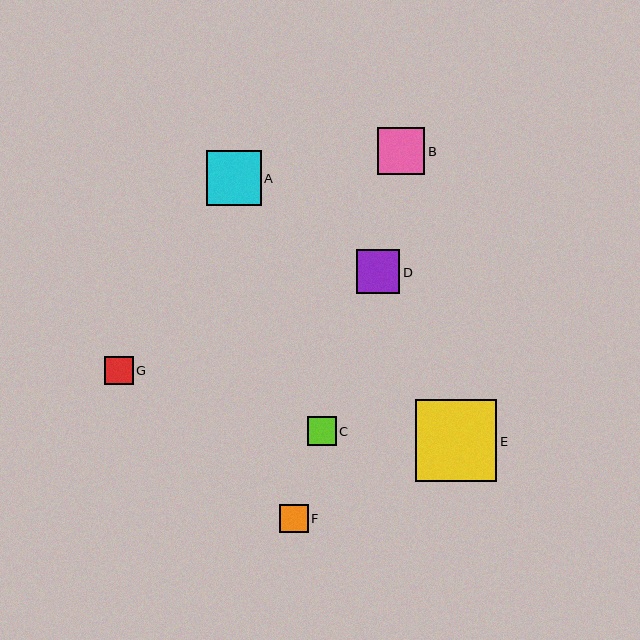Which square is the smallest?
Square G is the smallest with a size of approximately 29 pixels.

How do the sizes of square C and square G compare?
Square C and square G are approximately the same size.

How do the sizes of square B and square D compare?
Square B and square D are approximately the same size.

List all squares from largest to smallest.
From largest to smallest: E, A, B, D, C, F, G.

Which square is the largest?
Square E is the largest with a size of approximately 82 pixels.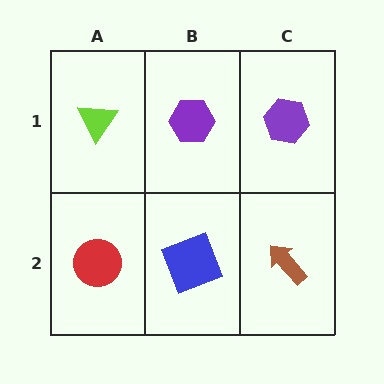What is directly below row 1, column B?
A blue square.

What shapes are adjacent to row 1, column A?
A red circle (row 2, column A), a purple hexagon (row 1, column B).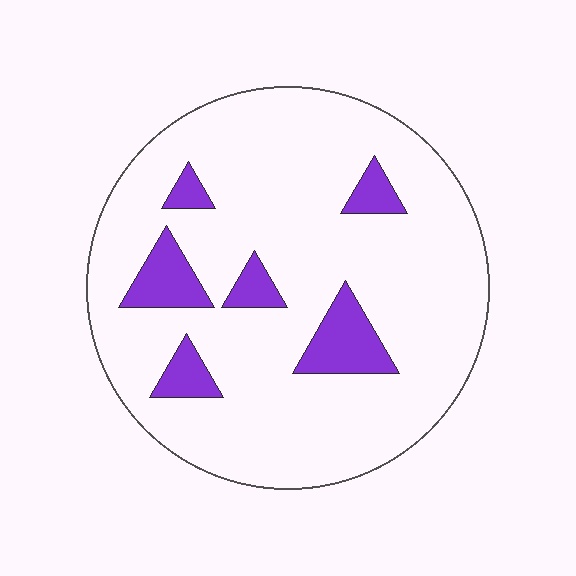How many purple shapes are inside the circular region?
6.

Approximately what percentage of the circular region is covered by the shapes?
Approximately 15%.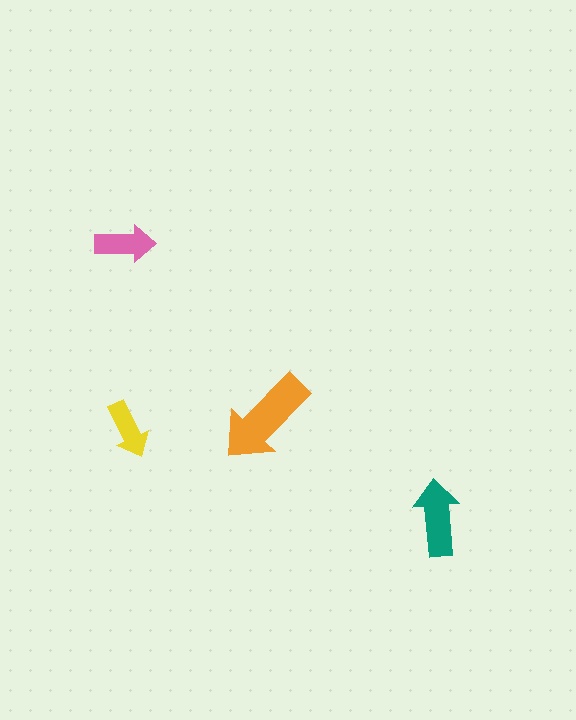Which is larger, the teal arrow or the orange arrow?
The orange one.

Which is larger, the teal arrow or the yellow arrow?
The teal one.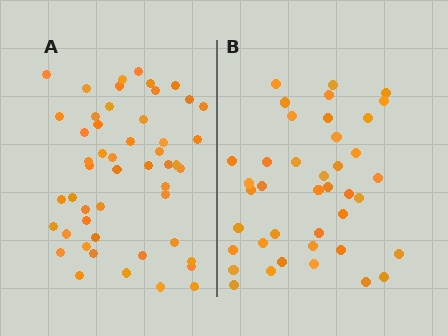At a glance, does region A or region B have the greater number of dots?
Region A (the left region) has more dots.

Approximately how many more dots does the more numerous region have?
Region A has roughly 10 or so more dots than region B.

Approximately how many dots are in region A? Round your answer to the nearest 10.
About 50 dots.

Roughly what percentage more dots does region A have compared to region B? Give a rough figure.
About 25% more.